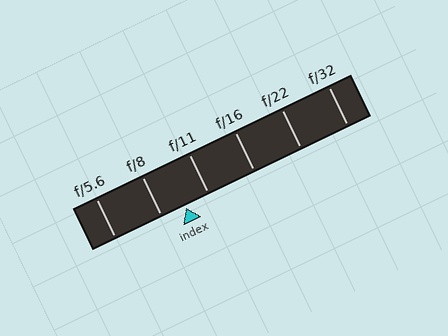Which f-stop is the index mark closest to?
The index mark is closest to f/8.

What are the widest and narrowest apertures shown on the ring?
The widest aperture shown is f/5.6 and the narrowest is f/32.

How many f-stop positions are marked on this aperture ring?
There are 6 f-stop positions marked.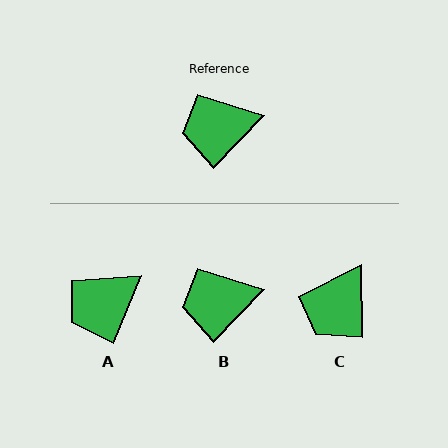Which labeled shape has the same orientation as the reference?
B.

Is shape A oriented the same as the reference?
No, it is off by about 22 degrees.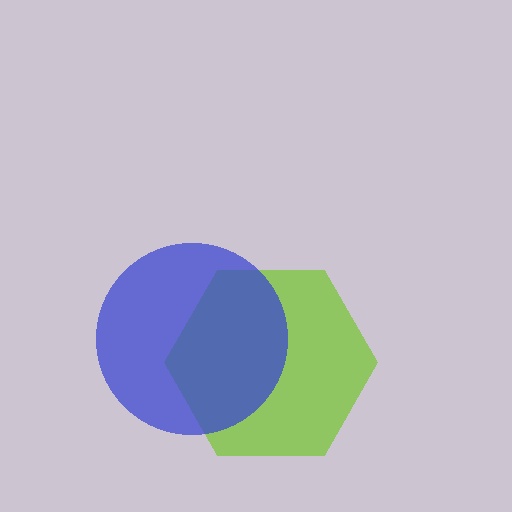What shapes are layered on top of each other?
The layered shapes are: a lime hexagon, a blue circle.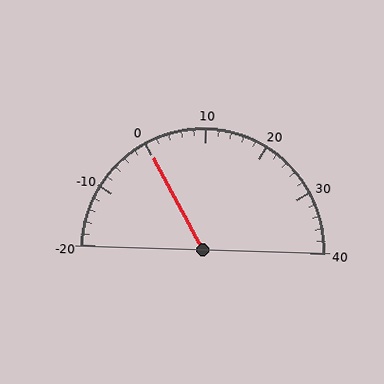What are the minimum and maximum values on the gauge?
The gauge ranges from -20 to 40.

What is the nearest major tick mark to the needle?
The nearest major tick mark is 0.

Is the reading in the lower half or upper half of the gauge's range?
The reading is in the lower half of the range (-20 to 40).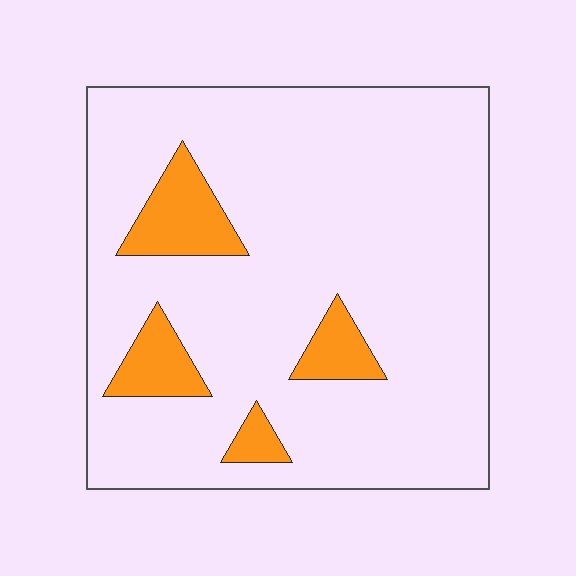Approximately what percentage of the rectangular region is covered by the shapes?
Approximately 10%.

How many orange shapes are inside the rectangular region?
4.